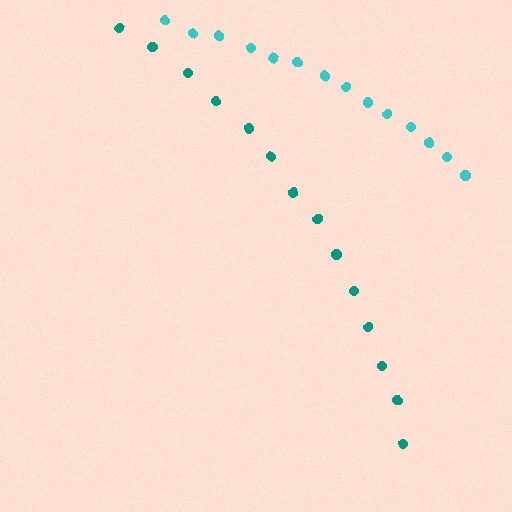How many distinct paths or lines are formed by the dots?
There are 2 distinct paths.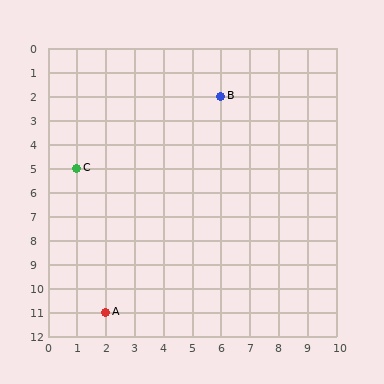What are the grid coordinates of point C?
Point C is at grid coordinates (1, 5).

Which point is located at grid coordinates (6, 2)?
Point B is at (6, 2).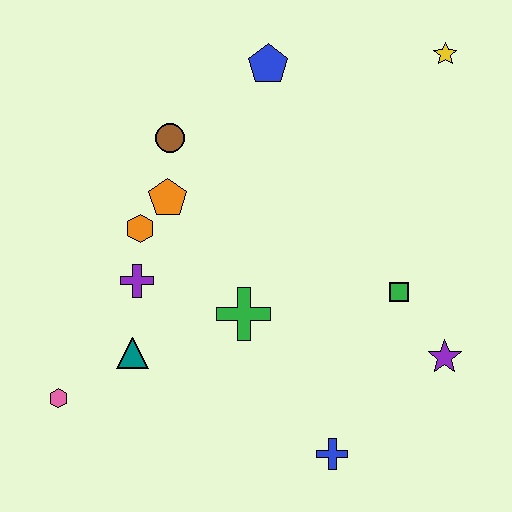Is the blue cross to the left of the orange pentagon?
No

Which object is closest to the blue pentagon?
The brown circle is closest to the blue pentagon.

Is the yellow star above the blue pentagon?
Yes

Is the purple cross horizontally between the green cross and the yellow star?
No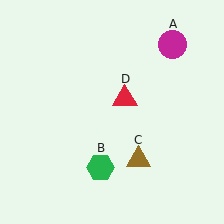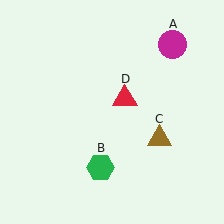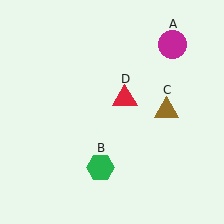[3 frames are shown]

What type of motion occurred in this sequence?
The brown triangle (object C) rotated counterclockwise around the center of the scene.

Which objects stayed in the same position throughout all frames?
Magenta circle (object A) and green hexagon (object B) and red triangle (object D) remained stationary.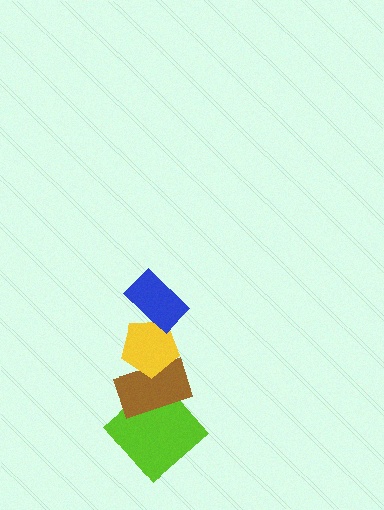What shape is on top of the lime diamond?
The brown rectangle is on top of the lime diamond.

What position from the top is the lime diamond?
The lime diamond is 4th from the top.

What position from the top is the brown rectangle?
The brown rectangle is 3rd from the top.